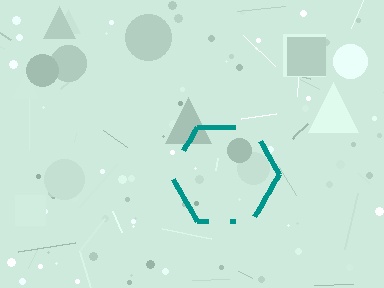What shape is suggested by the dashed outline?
The dashed outline suggests a hexagon.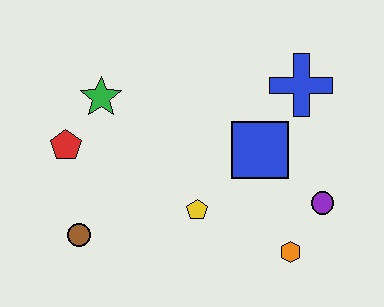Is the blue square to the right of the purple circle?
No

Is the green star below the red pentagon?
No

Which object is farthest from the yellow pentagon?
The blue cross is farthest from the yellow pentagon.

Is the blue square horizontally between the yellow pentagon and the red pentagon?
No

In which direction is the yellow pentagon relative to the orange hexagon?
The yellow pentagon is to the left of the orange hexagon.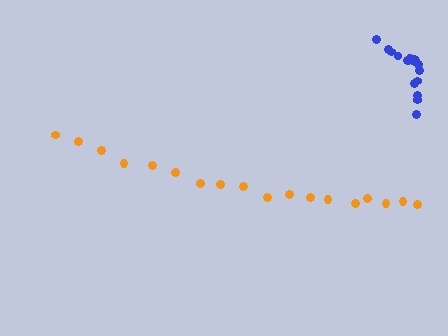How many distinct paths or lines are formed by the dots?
There are 2 distinct paths.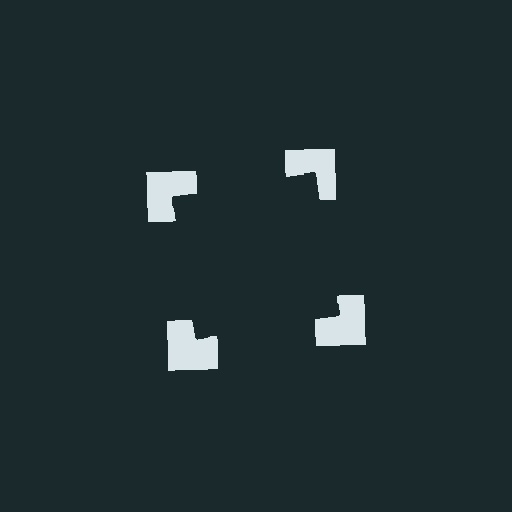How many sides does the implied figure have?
4 sides.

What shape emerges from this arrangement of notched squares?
An illusory square — its edges are inferred from the aligned wedge cuts in the notched squares, not physically drawn.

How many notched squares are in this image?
There are 4 — one at each vertex of the illusory square.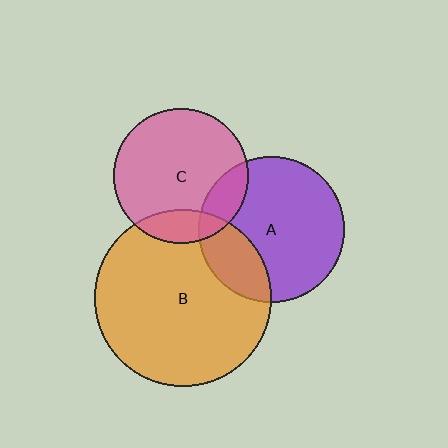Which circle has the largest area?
Circle B (orange).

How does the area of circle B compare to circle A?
Approximately 1.5 times.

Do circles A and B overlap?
Yes.